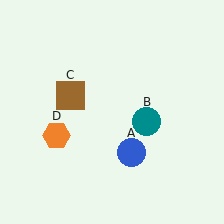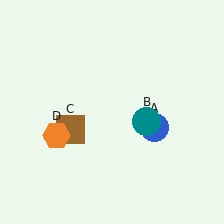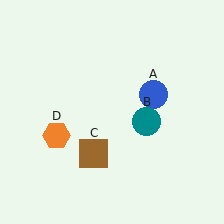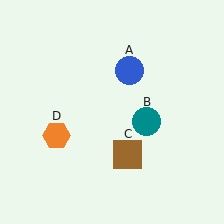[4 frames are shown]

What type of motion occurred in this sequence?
The blue circle (object A), brown square (object C) rotated counterclockwise around the center of the scene.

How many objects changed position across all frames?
2 objects changed position: blue circle (object A), brown square (object C).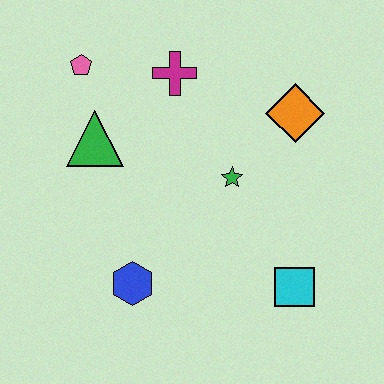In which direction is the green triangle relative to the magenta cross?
The green triangle is to the left of the magenta cross.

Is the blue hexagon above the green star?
No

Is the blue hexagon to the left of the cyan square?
Yes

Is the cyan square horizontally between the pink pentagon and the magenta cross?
No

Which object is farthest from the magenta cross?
The cyan square is farthest from the magenta cross.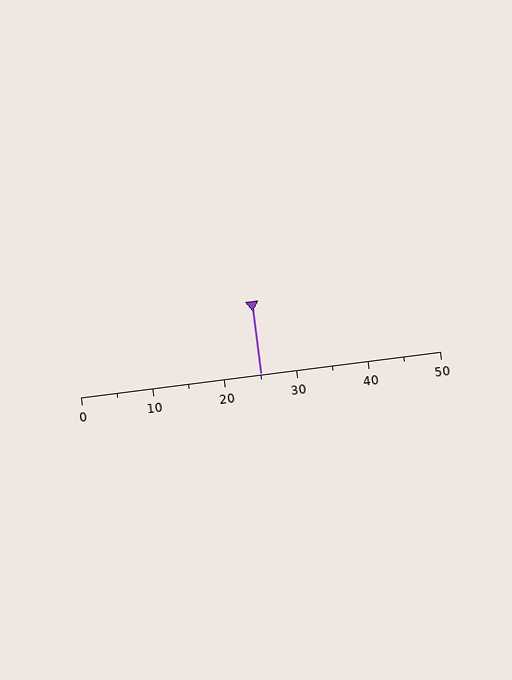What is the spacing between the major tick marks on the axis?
The major ticks are spaced 10 apart.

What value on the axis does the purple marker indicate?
The marker indicates approximately 25.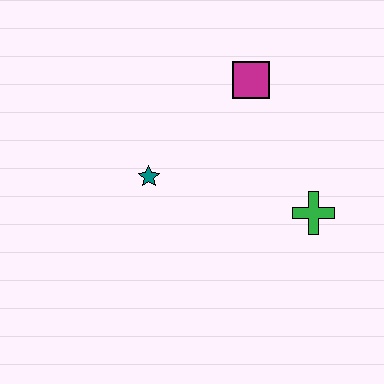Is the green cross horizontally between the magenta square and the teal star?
No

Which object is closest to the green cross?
The magenta square is closest to the green cross.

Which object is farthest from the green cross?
The teal star is farthest from the green cross.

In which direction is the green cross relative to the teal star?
The green cross is to the right of the teal star.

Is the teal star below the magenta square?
Yes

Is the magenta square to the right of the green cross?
No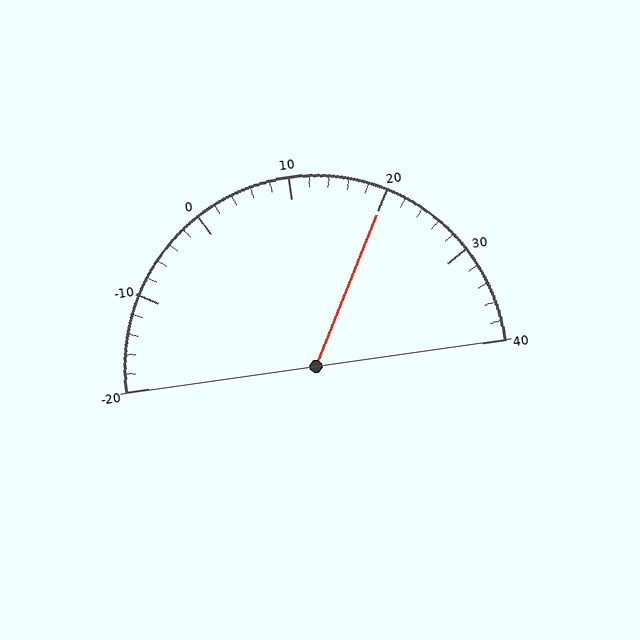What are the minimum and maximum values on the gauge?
The gauge ranges from -20 to 40.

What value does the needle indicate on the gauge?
The needle indicates approximately 20.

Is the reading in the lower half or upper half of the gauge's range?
The reading is in the upper half of the range (-20 to 40).